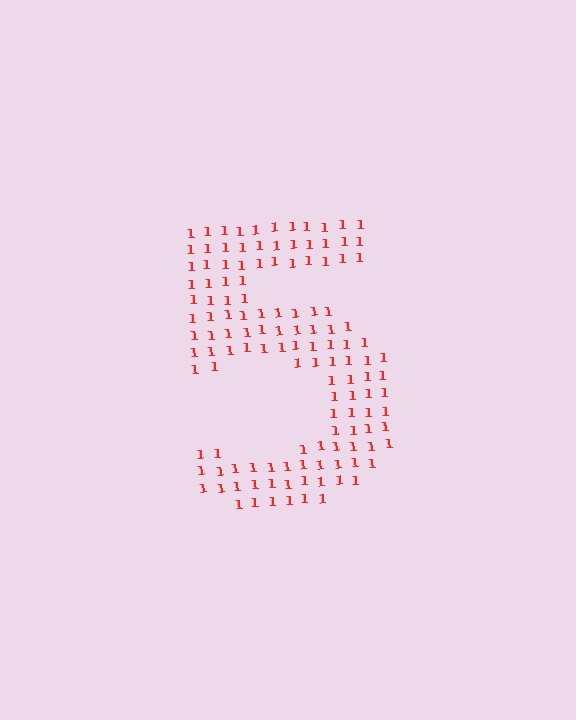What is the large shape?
The large shape is the digit 5.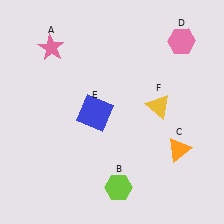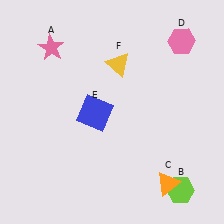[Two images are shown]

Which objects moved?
The objects that moved are: the lime hexagon (B), the orange triangle (C), the yellow triangle (F).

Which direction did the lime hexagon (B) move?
The lime hexagon (B) moved right.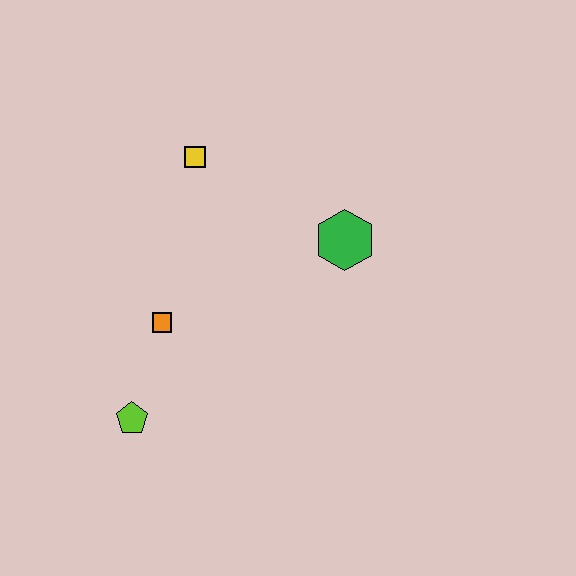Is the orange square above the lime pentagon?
Yes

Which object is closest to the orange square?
The lime pentagon is closest to the orange square.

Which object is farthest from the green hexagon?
The lime pentagon is farthest from the green hexagon.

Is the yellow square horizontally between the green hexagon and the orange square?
Yes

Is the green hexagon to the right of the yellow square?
Yes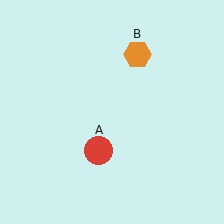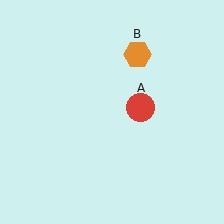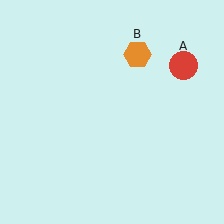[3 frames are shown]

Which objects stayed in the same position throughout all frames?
Orange hexagon (object B) remained stationary.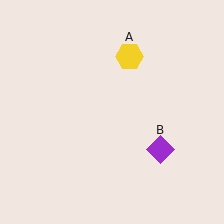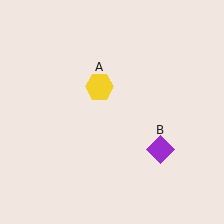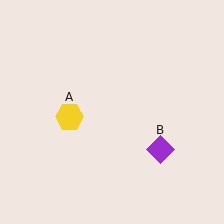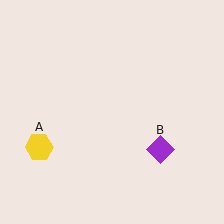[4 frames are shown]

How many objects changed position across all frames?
1 object changed position: yellow hexagon (object A).